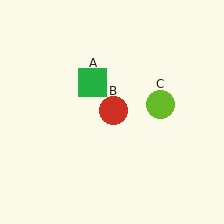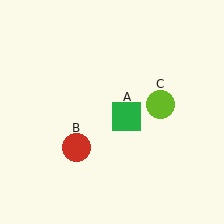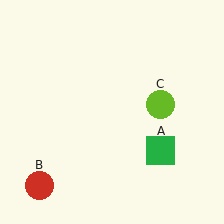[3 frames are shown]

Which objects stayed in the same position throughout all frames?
Lime circle (object C) remained stationary.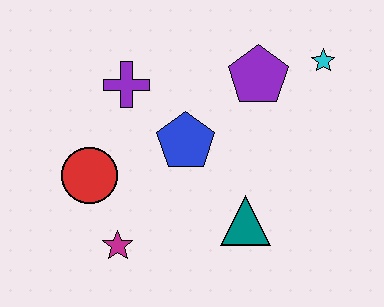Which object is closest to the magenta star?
The red circle is closest to the magenta star.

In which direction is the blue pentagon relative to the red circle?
The blue pentagon is to the right of the red circle.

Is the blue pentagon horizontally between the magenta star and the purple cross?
No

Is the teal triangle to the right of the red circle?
Yes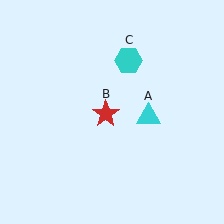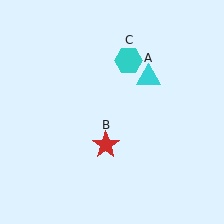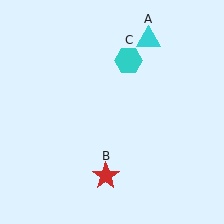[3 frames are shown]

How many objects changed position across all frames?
2 objects changed position: cyan triangle (object A), red star (object B).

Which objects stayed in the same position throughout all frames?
Cyan hexagon (object C) remained stationary.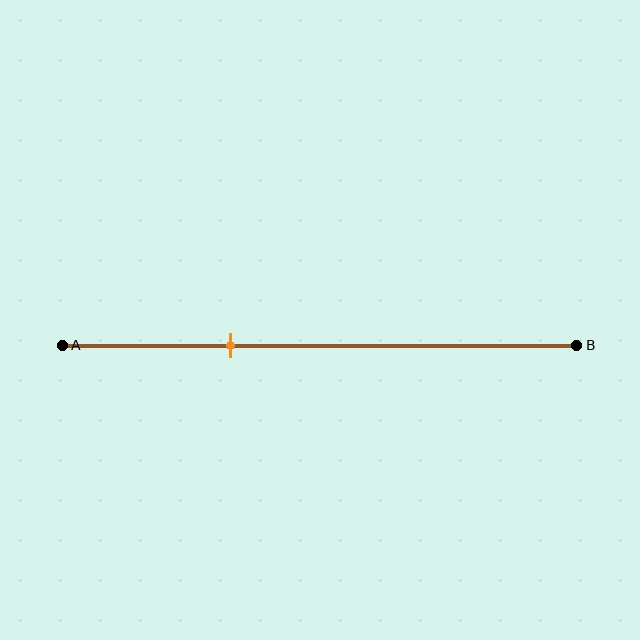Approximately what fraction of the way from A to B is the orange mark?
The orange mark is approximately 35% of the way from A to B.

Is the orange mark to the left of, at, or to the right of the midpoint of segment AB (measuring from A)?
The orange mark is to the left of the midpoint of segment AB.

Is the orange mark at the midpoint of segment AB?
No, the mark is at about 35% from A, not at the 50% midpoint.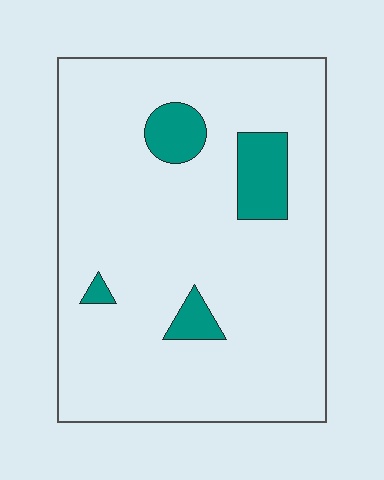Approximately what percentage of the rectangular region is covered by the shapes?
Approximately 10%.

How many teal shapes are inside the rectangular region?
4.